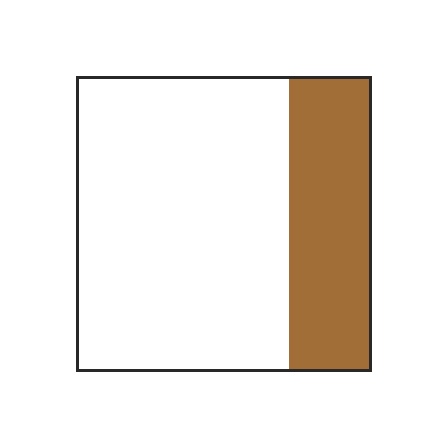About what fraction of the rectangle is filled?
About one quarter (1/4).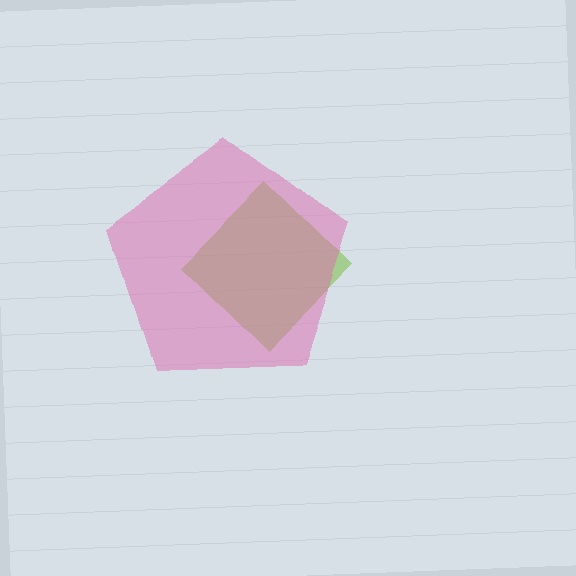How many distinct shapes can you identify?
There are 2 distinct shapes: a lime diamond, a pink pentagon.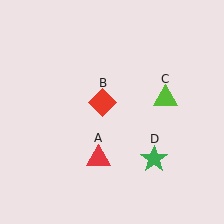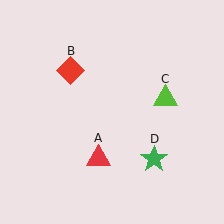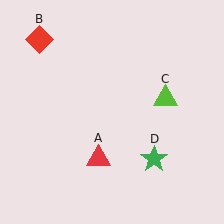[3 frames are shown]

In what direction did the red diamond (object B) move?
The red diamond (object B) moved up and to the left.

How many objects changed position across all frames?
1 object changed position: red diamond (object B).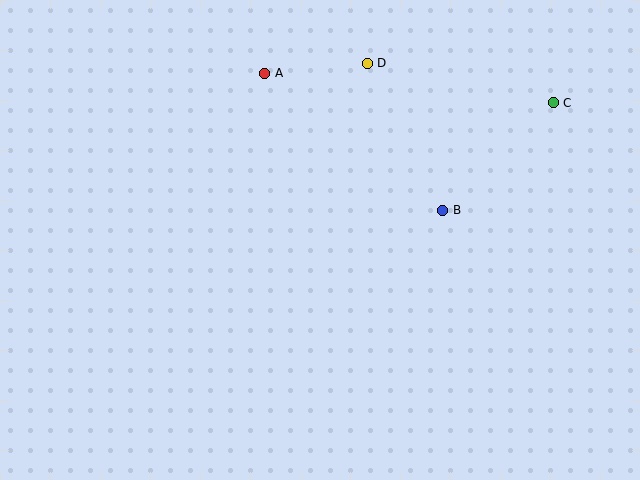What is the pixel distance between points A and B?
The distance between A and B is 225 pixels.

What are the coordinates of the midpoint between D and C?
The midpoint between D and C is at (460, 83).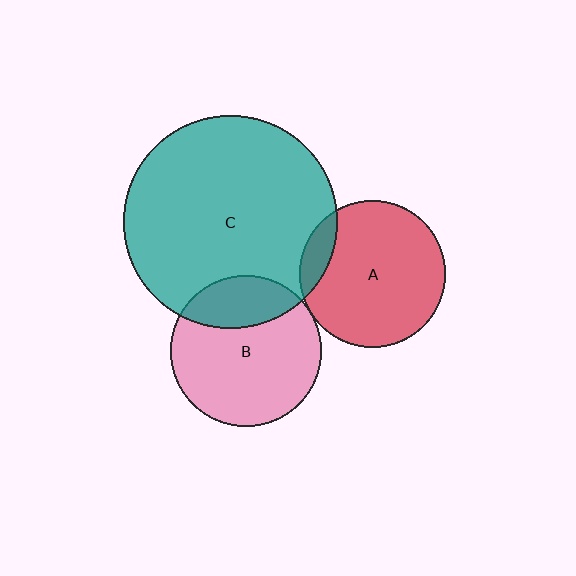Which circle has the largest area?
Circle C (teal).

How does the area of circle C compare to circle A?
Approximately 2.1 times.